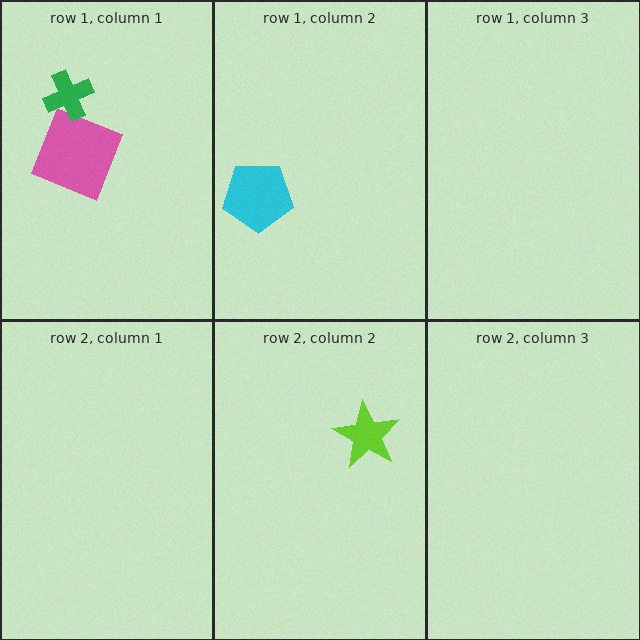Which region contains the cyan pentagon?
The row 1, column 2 region.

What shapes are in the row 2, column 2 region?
The lime star.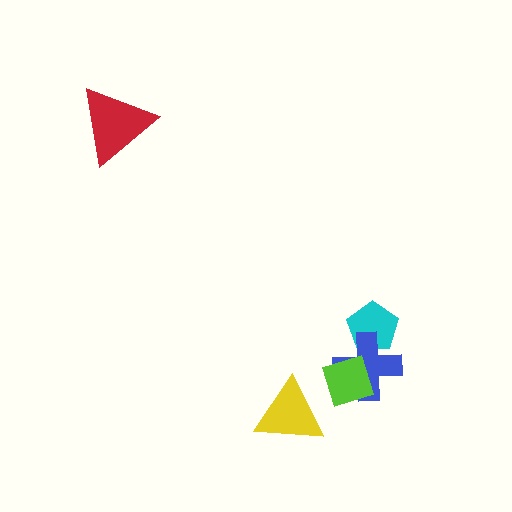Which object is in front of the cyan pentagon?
The blue cross is in front of the cyan pentagon.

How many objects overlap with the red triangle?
0 objects overlap with the red triangle.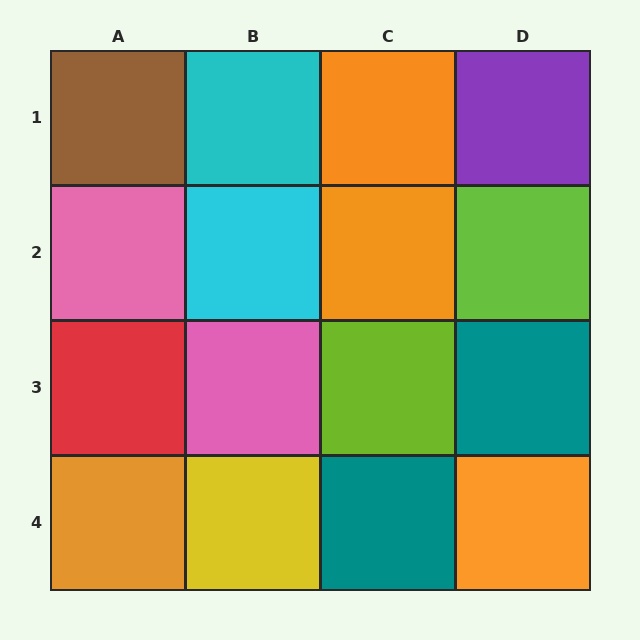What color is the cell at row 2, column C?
Orange.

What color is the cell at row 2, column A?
Pink.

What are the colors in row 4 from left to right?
Orange, yellow, teal, orange.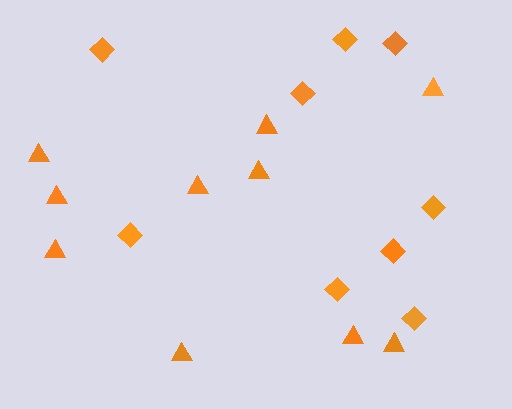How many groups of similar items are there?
There are 2 groups: one group of triangles (10) and one group of diamonds (9).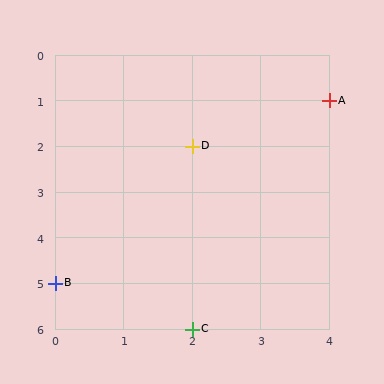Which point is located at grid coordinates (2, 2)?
Point D is at (2, 2).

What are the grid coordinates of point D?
Point D is at grid coordinates (2, 2).